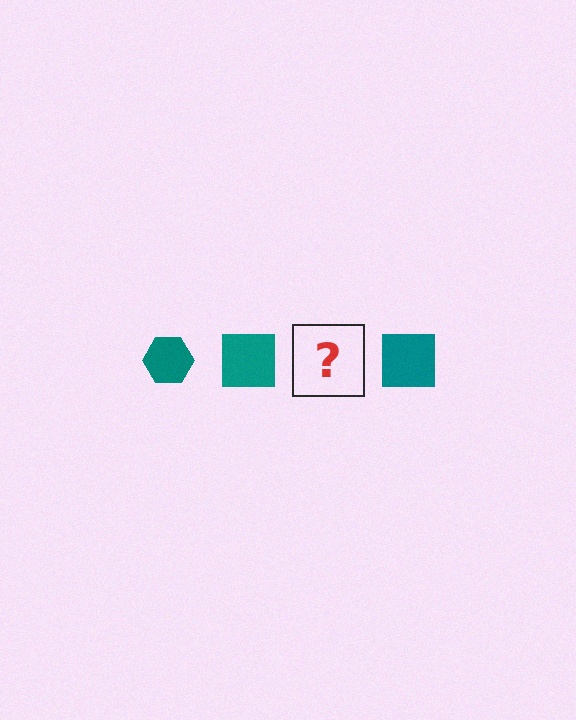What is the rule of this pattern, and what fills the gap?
The rule is that the pattern cycles through hexagon, square shapes in teal. The gap should be filled with a teal hexagon.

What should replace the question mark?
The question mark should be replaced with a teal hexagon.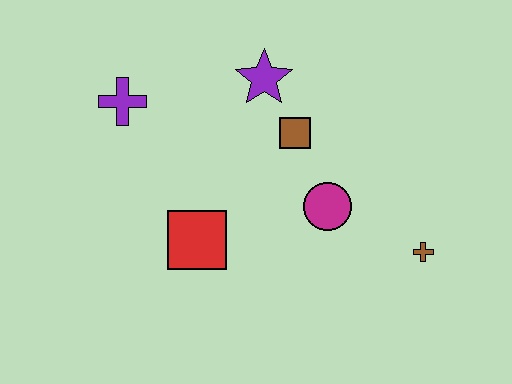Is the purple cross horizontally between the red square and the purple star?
No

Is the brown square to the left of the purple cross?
No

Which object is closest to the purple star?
The brown square is closest to the purple star.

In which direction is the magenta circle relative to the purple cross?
The magenta circle is to the right of the purple cross.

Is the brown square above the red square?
Yes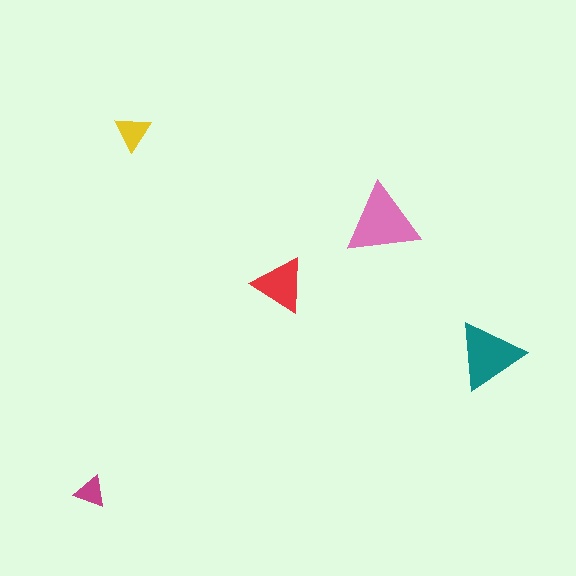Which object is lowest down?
The magenta triangle is bottommost.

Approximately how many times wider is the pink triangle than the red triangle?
About 1.5 times wider.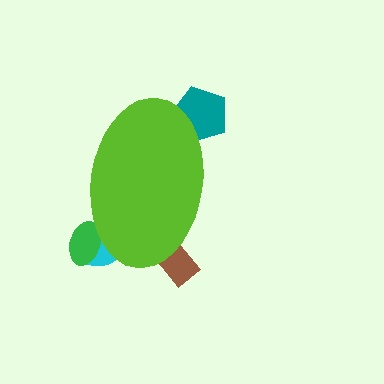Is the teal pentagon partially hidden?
Yes, the teal pentagon is partially hidden behind the lime ellipse.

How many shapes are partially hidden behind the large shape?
4 shapes are partially hidden.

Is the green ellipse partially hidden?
Yes, the green ellipse is partially hidden behind the lime ellipse.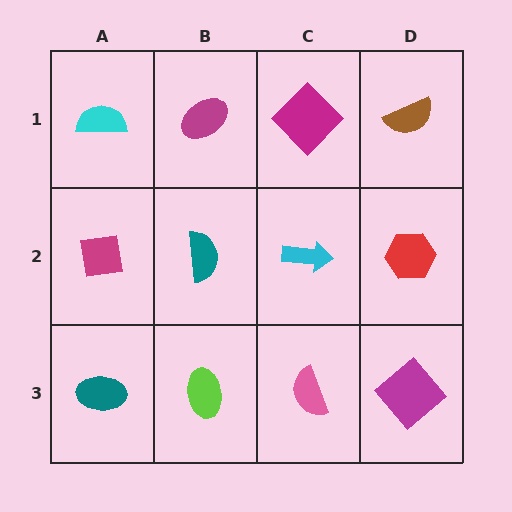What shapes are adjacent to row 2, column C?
A magenta diamond (row 1, column C), a pink semicircle (row 3, column C), a teal semicircle (row 2, column B), a red hexagon (row 2, column D).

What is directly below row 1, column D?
A red hexagon.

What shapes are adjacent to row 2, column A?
A cyan semicircle (row 1, column A), a teal ellipse (row 3, column A), a teal semicircle (row 2, column B).